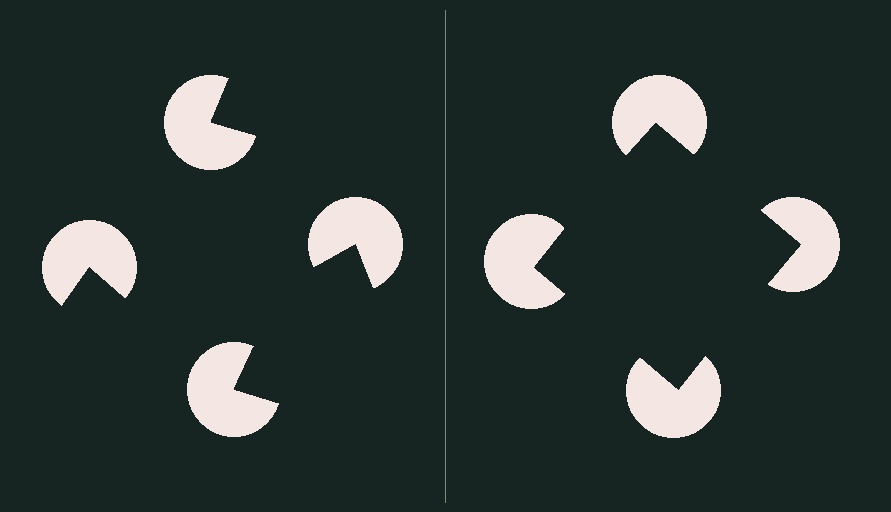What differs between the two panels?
The pac-man discs are positioned identically on both sides; only the wedge orientations differ. On the right they align to a square; on the left they are misaligned.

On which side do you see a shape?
An illusory square appears on the right side. On the left side the wedge cuts are rotated, so no coherent shape forms.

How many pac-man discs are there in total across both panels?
8 — 4 on each side.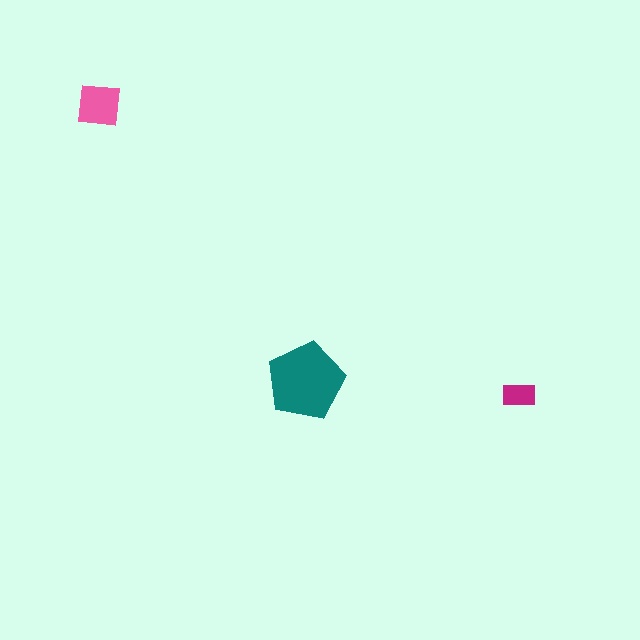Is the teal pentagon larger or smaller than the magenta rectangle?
Larger.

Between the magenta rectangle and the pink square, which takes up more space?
The pink square.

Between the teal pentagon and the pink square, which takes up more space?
The teal pentagon.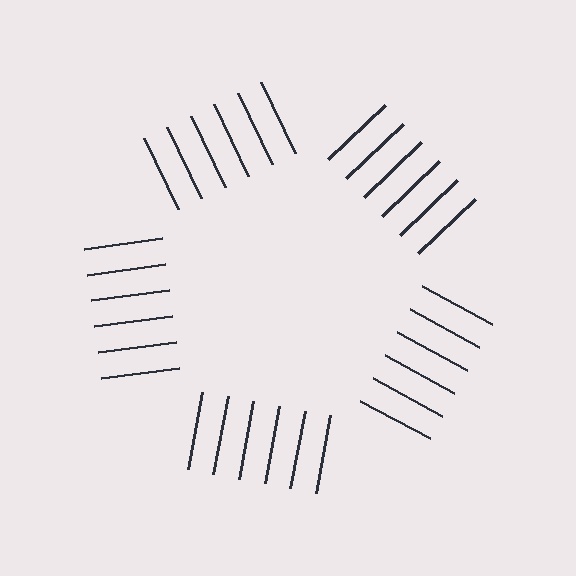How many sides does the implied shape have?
5 sides — the line-ends trace a pentagon.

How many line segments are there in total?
30 — 6 along each of the 5 edges.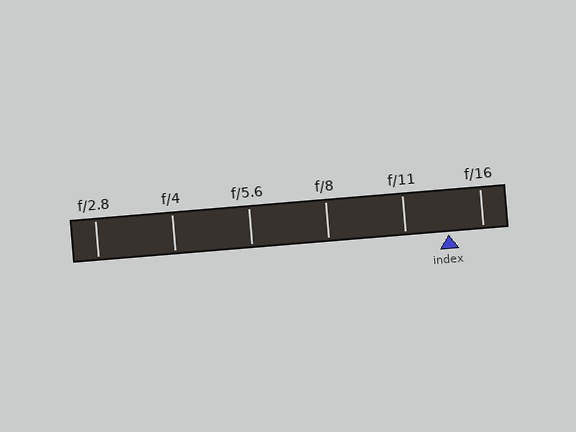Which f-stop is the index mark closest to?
The index mark is closest to f/16.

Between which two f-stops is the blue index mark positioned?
The index mark is between f/11 and f/16.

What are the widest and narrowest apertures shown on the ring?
The widest aperture shown is f/2.8 and the narrowest is f/16.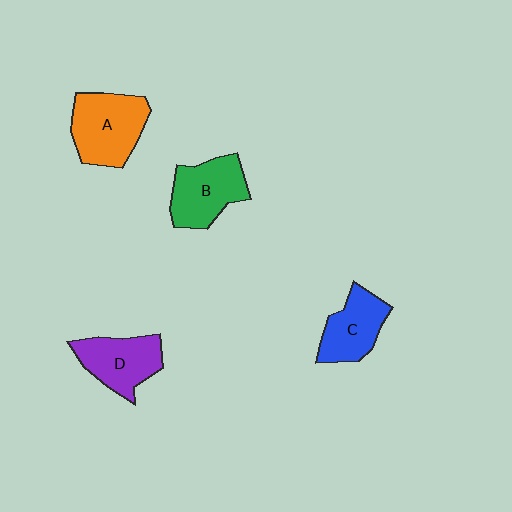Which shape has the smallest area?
Shape C (blue).